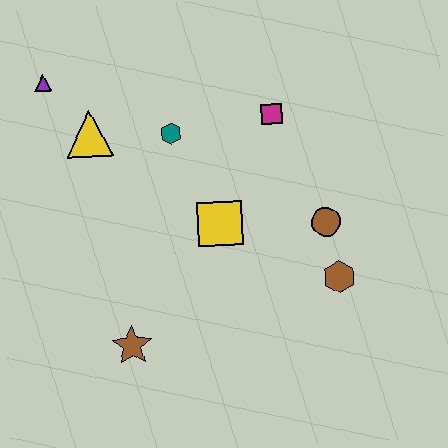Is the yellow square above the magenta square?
No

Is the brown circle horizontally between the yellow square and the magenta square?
No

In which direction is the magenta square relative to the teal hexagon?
The magenta square is to the right of the teal hexagon.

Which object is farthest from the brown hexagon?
The purple triangle is farthest from the brown hexagon.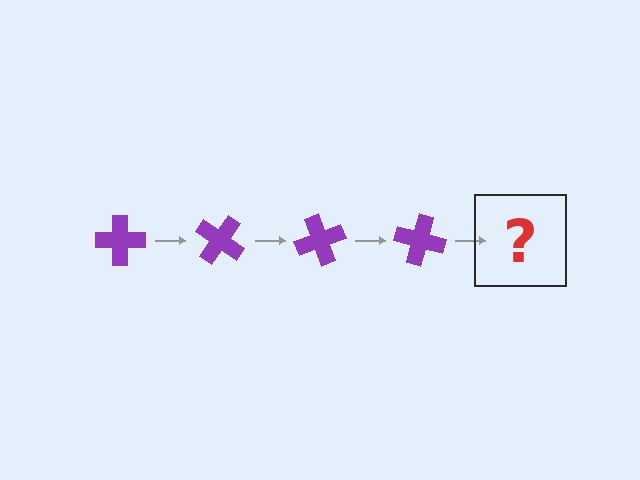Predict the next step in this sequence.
The next step is a purple cross rotated 140 degrees.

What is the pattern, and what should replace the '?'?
The pattern is that the cross rotates 35 degrees each step. The '?' should be a purple cross rotated 140 degrees.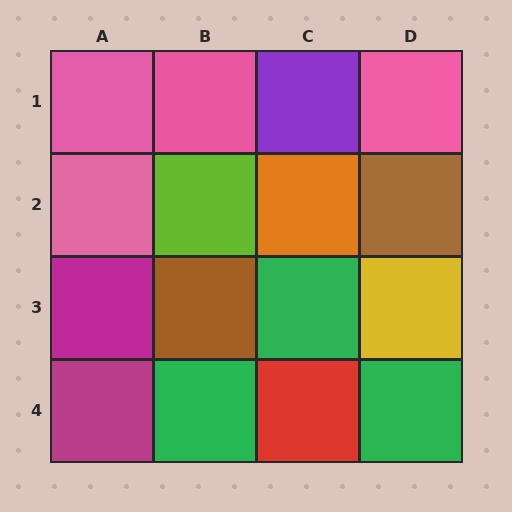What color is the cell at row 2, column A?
Pink.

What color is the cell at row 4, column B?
Green.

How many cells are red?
1 cell is red.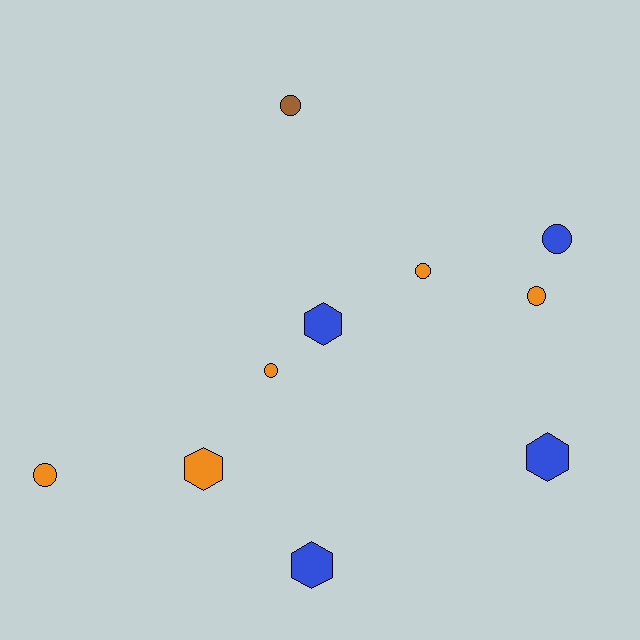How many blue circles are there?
There is 1 blue circle.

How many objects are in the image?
There are 10 objects.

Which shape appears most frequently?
Circle, with 6 objects.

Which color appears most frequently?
Orange, with 5 objects.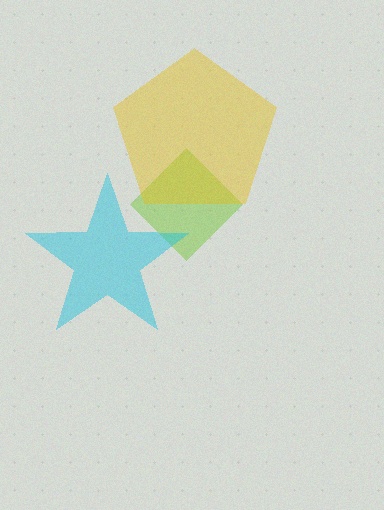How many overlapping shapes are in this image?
There are 3 overlapping shapes in the image.